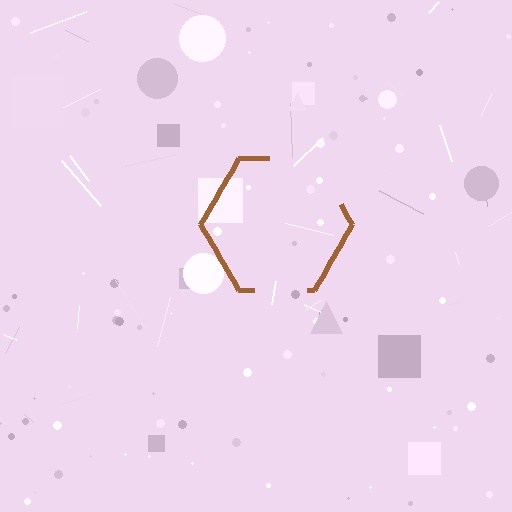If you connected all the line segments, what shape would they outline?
They would outline a hexagon.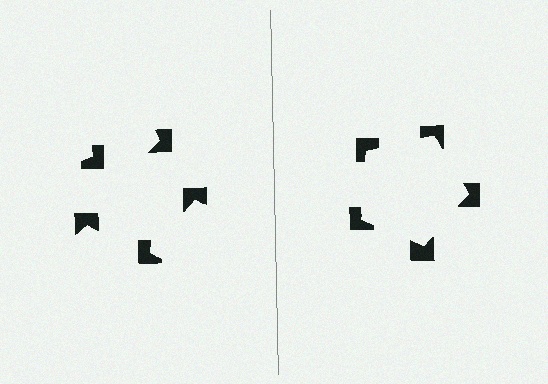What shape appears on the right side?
An illusory pentagon.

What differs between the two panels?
The notched squares are positioned identically on both sides; only the wedge orientations differ. On the right they align to a pentagon; on the left they are misaligned.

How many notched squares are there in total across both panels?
10 — 5 on each side.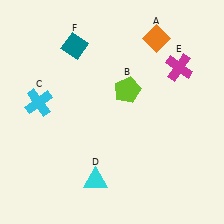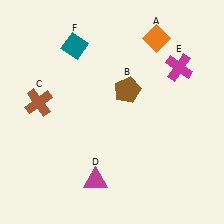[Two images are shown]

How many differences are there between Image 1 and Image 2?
There are 3 differences between the two images.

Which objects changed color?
B changed from lime to brown. C changed from cyan to brown. D changed from cyan to magenta.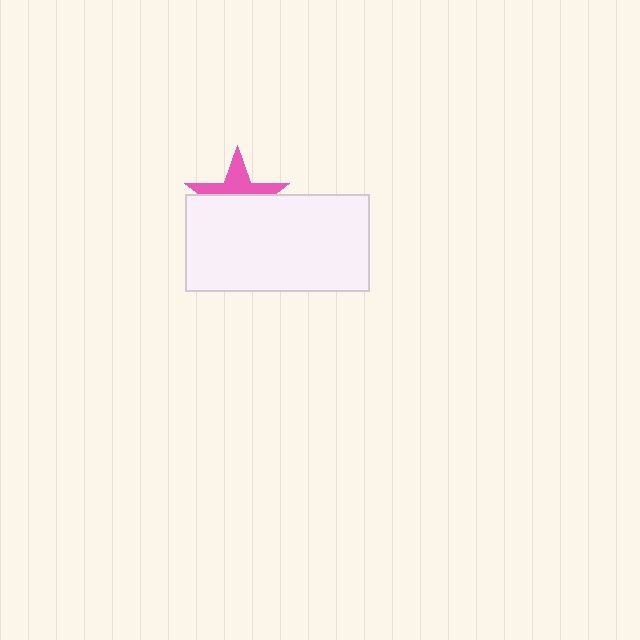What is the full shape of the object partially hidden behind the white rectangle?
The partially hidden object is a pink star.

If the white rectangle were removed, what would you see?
You would see the complete pink star.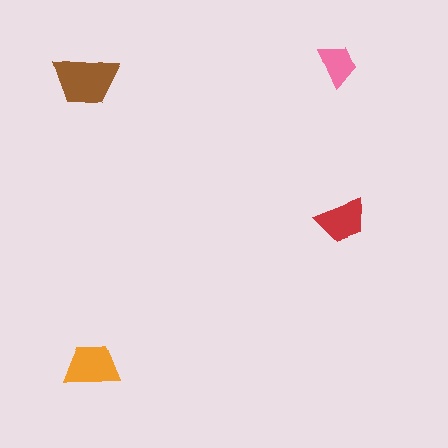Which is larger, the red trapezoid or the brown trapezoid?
The brown one.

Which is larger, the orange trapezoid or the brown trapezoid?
The brown one.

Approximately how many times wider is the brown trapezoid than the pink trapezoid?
About 1.5 times wider.